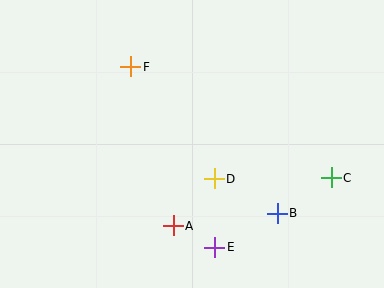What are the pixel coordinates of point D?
Point D is at (214, 179).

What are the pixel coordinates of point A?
Point A is at (173, 226).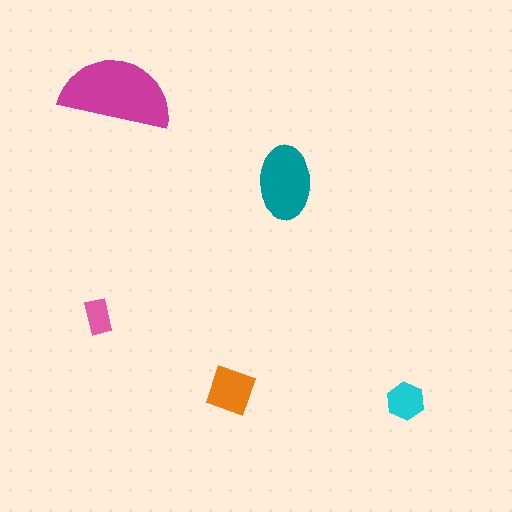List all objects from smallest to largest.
The pink rectangle, the cyan hexagon, the orange square, the teal ellipse, the magenta semicircle.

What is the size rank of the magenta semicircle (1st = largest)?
1st.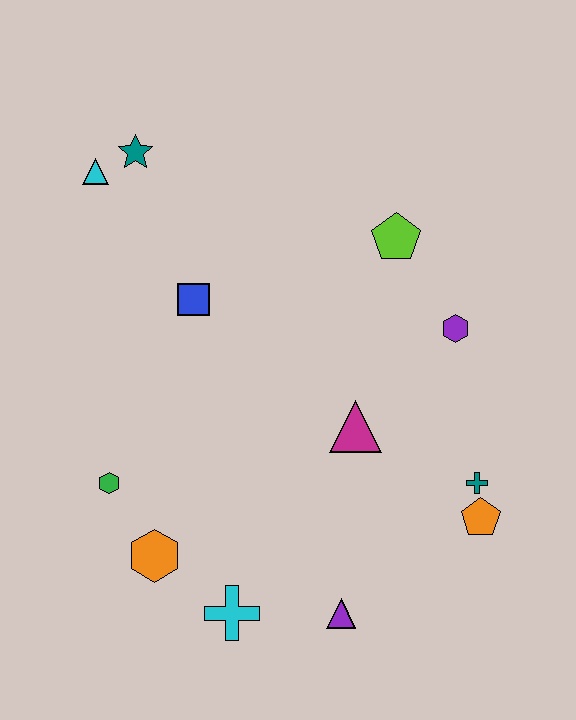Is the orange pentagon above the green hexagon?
No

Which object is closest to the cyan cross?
The orange hexagon is closest to the cyan cross.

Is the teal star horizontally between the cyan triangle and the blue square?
Yes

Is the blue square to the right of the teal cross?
No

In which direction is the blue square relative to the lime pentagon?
The blue square is to the left of the lime pentagon.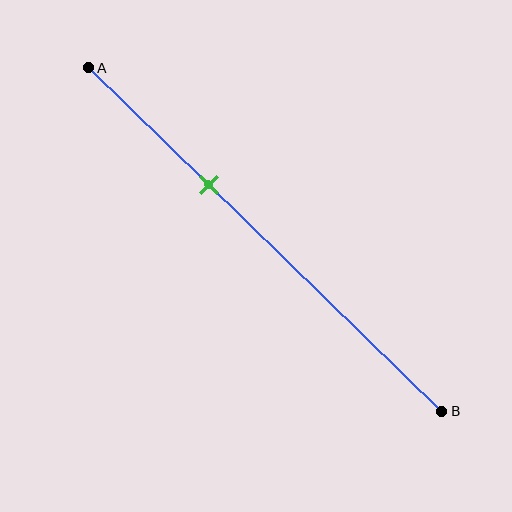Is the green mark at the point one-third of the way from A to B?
Yes, the mark is approximately at the one-third point.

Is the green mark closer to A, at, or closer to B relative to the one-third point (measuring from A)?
The green mark is approximately at the one-third point of segment AB.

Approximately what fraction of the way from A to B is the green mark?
The green mark is approximately 35% of the way from A to B.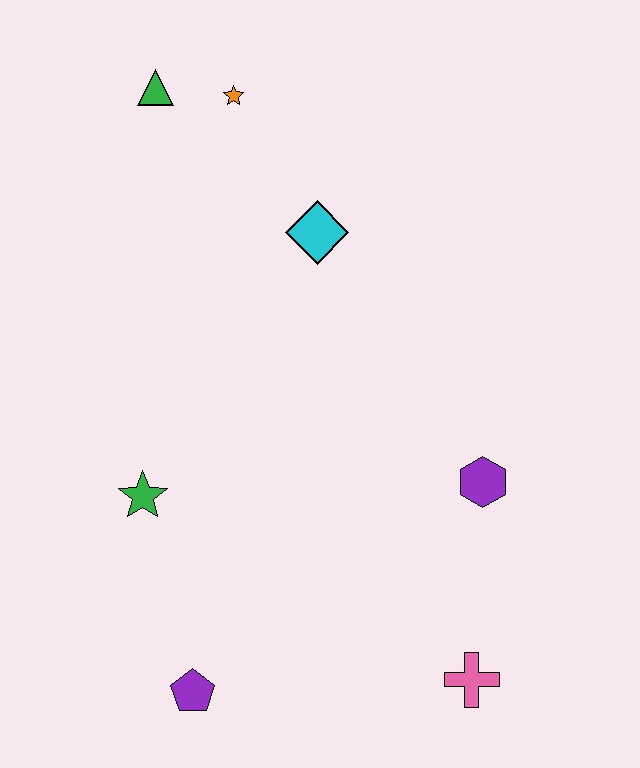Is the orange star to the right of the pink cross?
No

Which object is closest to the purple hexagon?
The pink cross is closest to the purple hexagon.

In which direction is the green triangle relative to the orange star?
The green triangle is to the left of the orange star.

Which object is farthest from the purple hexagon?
The green triangle is farthest from the purple hexagon.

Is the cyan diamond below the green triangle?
Yes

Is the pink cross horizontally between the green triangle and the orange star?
No